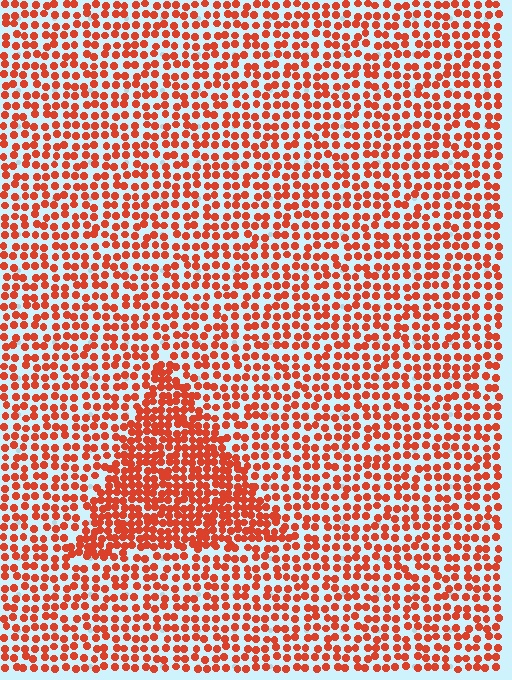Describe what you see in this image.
The image contains small red elements arranged at two different densities. A triangle-shaped region is visible where the elements are more densely packed than the surrounding area.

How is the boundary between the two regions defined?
The boundary is defined by a change in element density (approximately 1.8x ratio). All elements are the same color, size, and shape.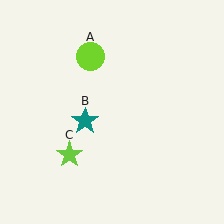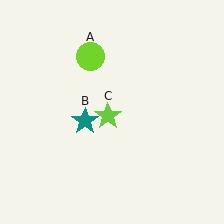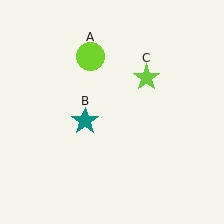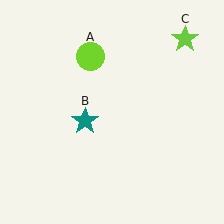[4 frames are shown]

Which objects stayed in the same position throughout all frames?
Lime circle (object A) and teal star (object B) remained stationary.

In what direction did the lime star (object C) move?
The lime star (object C) moved up and to the right.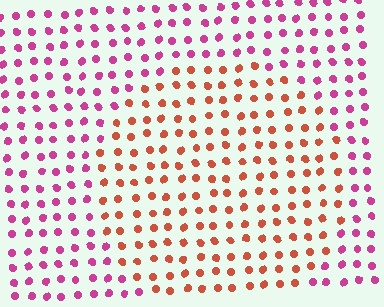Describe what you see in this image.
The image is filled with small magenta elements in a uniform arrangement. A circle-shaped region is visible where the elements are tinted to a slightly different hue, forming a subtle color boundary.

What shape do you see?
I see a circle.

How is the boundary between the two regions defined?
The boundary is defined purely by a slight shift in hue (about 47 degrees). Spacing, size, and orientation are identical on both sides.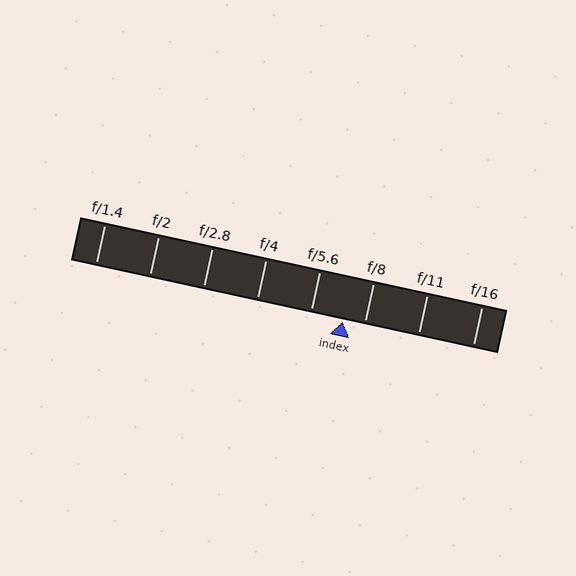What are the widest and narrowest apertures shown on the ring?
The widest aperture shown is f/1.4 and the narrowest is f/16.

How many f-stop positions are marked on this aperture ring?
There are 8 f-stop positions marked.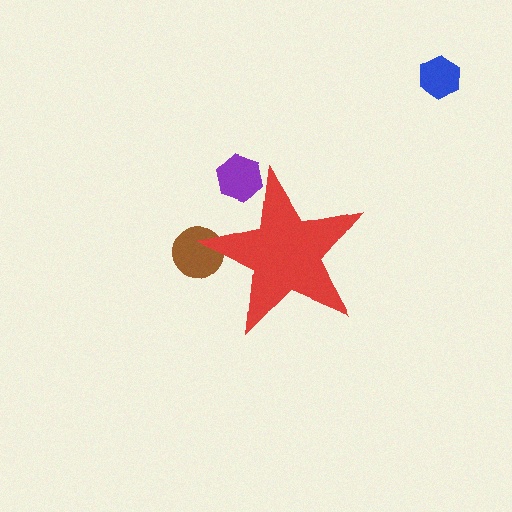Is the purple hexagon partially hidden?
Yes, the purple hexagon is partially hidden behind the red star.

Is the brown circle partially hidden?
Yes, the brown circle is partially hidden behind the red star.